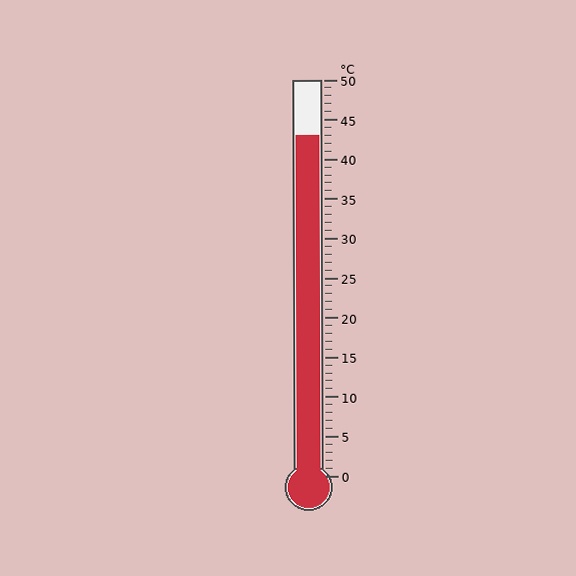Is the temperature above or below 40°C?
The temperature is above 40°C.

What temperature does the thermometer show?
The thermometer shows approximately 43°C.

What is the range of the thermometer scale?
The thermometer scale ranges from 0°C to 50°C.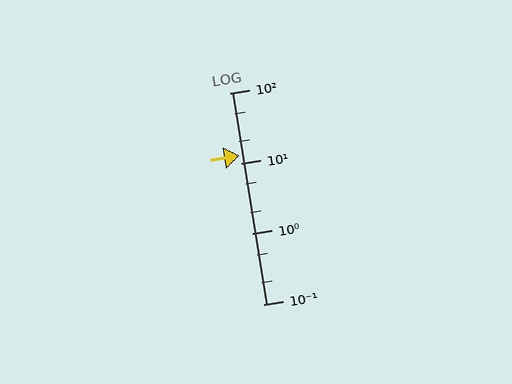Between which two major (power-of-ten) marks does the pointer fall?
The pointer is between 10 and 100.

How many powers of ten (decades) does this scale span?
The scale spans 3 decades, from 0.1 to 100.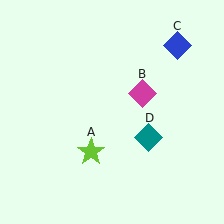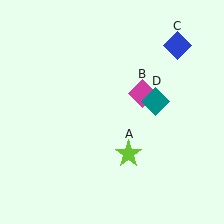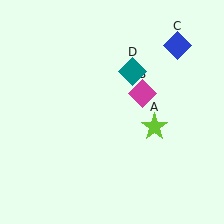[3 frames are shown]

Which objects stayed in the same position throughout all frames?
Magenta diamond (object B) and blue diamond (object C) remained stationary.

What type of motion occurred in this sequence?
The lime star (object A), teal diamond (object D) rotated counterclockwise around the center of the scene.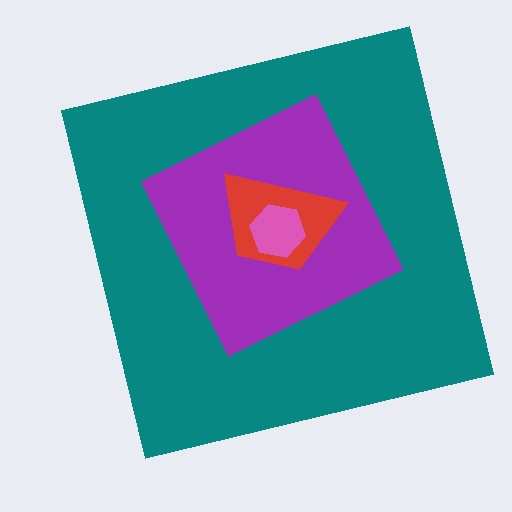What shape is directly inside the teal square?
The purple diamond.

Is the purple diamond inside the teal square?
Yes.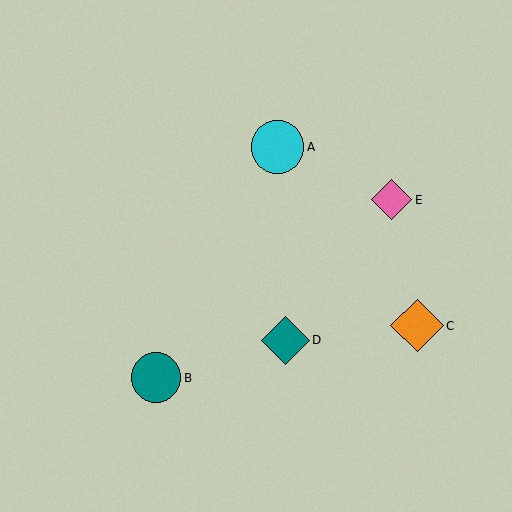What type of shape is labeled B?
Shape B is a teal circle.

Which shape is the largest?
The cyan circle (labeled A) is the largest.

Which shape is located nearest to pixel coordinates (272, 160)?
The cyan circle (labeled A) at (278, 147) is nearest to that location.